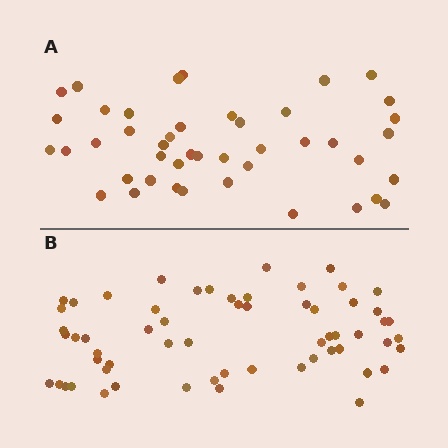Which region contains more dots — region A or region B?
Region B (the bottom region) has more dots.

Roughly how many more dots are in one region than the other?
Region B has approximately 15 more dots than region A.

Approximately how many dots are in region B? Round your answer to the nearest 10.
About 60 dots.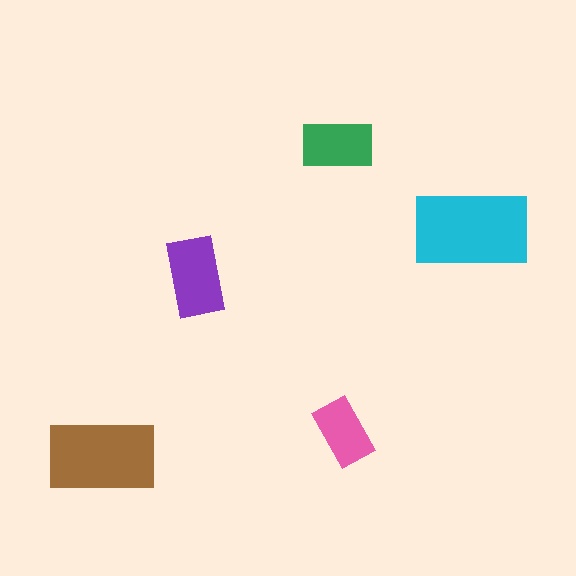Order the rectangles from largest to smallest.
the cyan one, the brown one, the purple one, the green one, the pink one.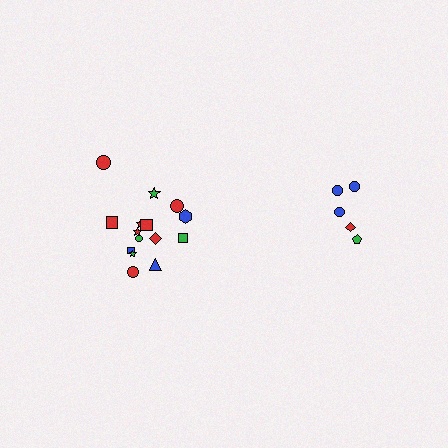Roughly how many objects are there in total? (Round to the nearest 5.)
Roughly 20 objects in total.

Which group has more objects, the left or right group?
The left group.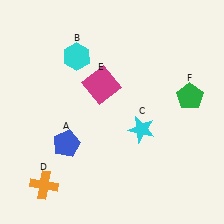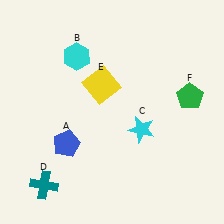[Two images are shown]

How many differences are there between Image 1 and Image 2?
There are 2 differences between the two images.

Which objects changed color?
D changed from orange to teal. E changed from magenta to yellow.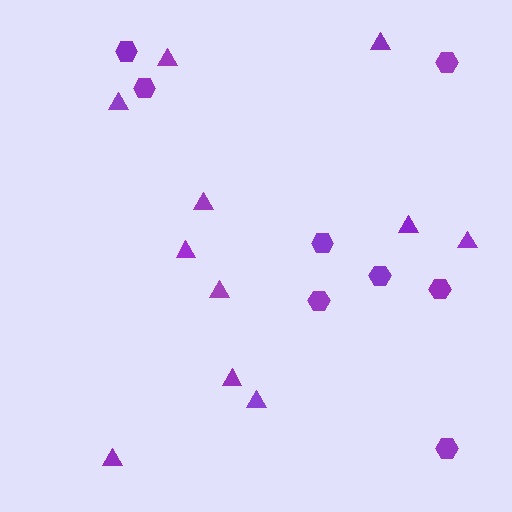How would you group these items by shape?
There are 2 groups: one group of hexagons (8) and one group of triangles (11).